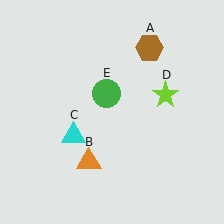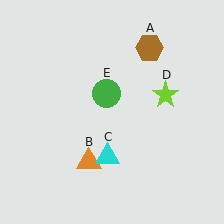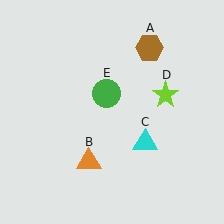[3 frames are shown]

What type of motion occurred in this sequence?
The cyan triangle (object C) rotated counterclockwise around the center of the scene.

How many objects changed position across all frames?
1 object changed position: cyan triangle (object C).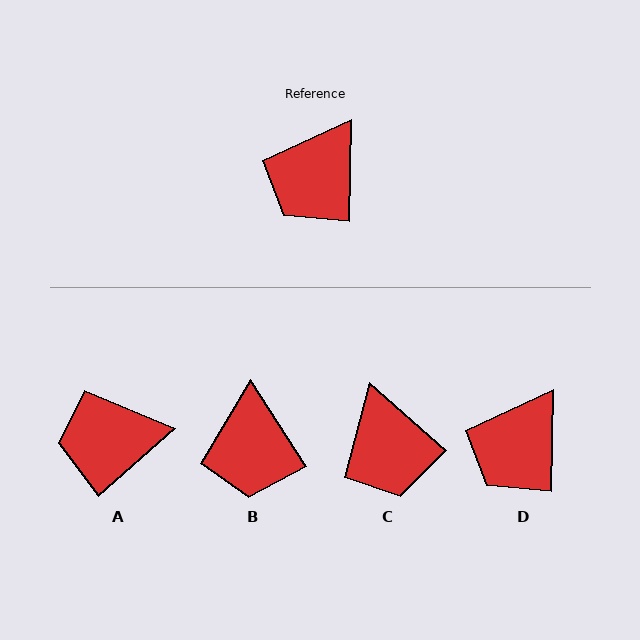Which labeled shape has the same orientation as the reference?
D.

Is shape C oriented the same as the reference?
No, it is off by about 50 degrees.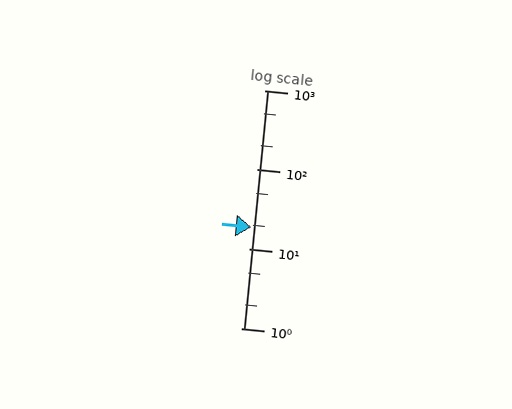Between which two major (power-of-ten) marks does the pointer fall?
The pointer is between 10 and 100.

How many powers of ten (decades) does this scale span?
The scale spans 3 decades, from 1 to 1000.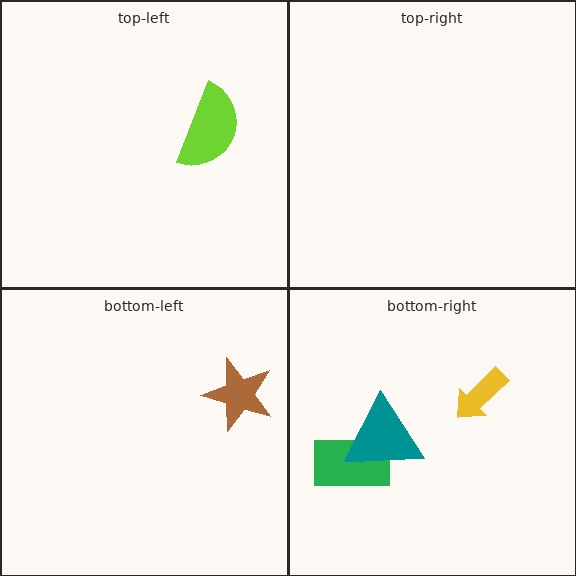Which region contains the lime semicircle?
The top-left region.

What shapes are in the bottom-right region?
The green rectangle, the teal triangle, the yellow arrow.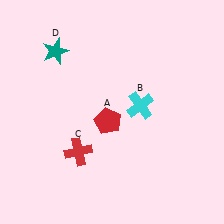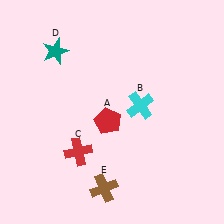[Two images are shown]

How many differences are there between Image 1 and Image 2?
There is 1 difference between the two images.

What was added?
A brown cross (E) was added in Image 2.